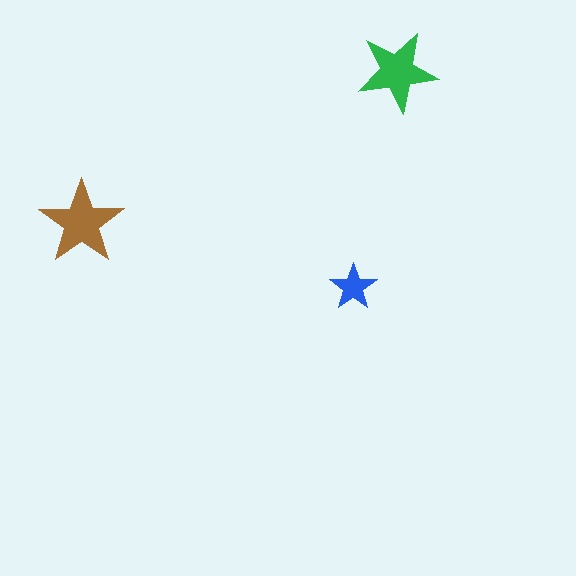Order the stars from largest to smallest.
the brown one, the green one, the blue one.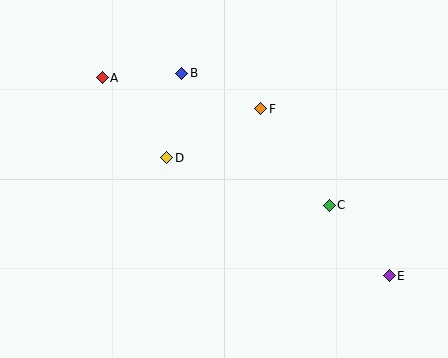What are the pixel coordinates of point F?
Point F is at (261, 109).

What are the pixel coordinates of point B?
Point B is at (182, 73).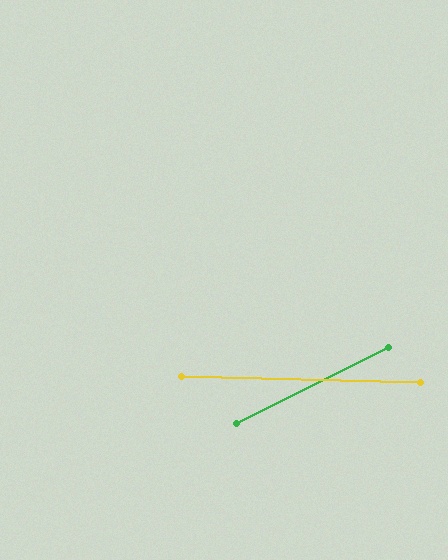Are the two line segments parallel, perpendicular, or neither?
Neither parallel nor perpendicular — they differ by about 28°.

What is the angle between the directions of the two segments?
Approximately 28 degrees.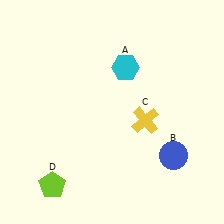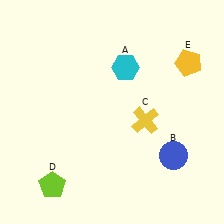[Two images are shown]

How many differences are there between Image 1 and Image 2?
There is 1 difference between the two images.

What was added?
A yellow pentagon (E) was added in Image 2.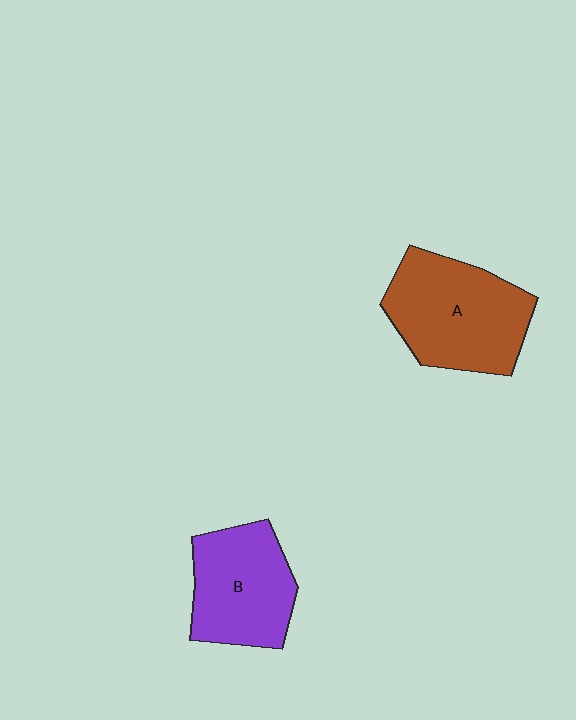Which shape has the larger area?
Shape A (brown).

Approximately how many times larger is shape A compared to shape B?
Approximately 1.2 times.